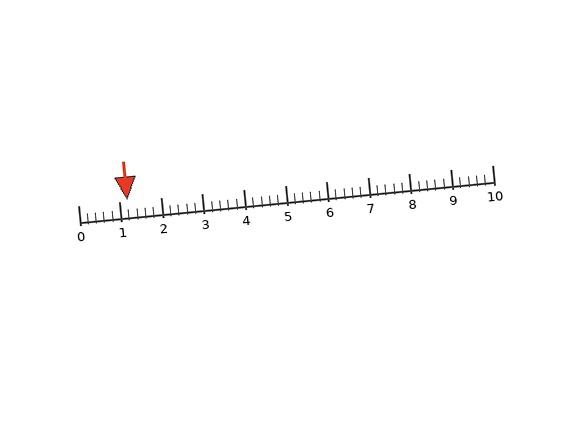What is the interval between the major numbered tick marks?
The major tick marks are spaced 1 units apart.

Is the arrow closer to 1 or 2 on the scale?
The arrow is closer to 1.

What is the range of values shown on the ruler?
The ruler shows values from 0 to 10.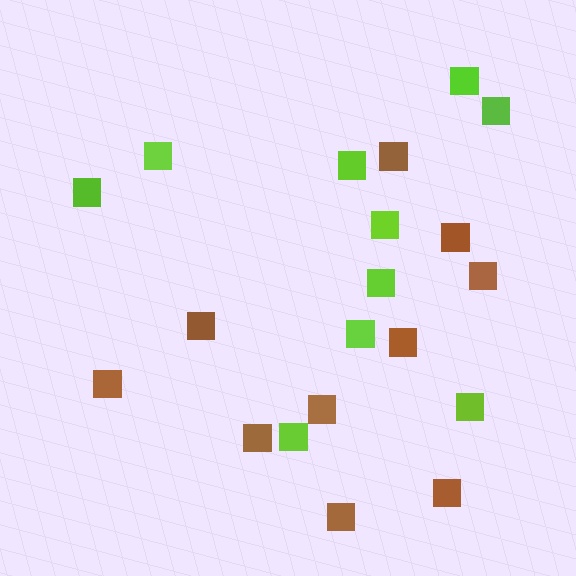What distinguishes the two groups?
There are 2 groups: one group of lime squares (10) and one group of brown squares (10).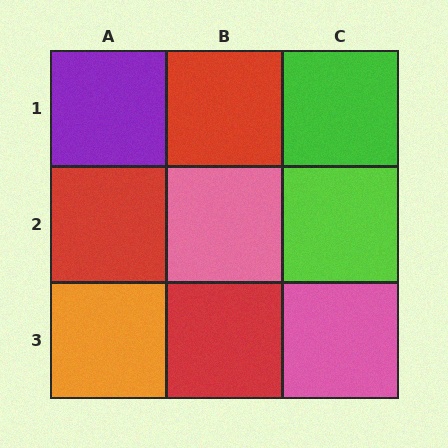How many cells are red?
3 cells are red.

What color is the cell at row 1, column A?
Purple.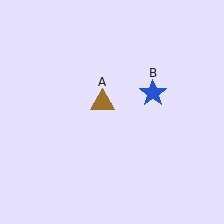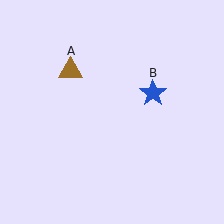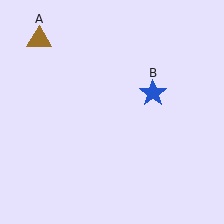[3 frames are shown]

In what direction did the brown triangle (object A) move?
The brown triangle (object A) moved up and to the left.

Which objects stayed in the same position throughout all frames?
Blue star (object B) remained stationary.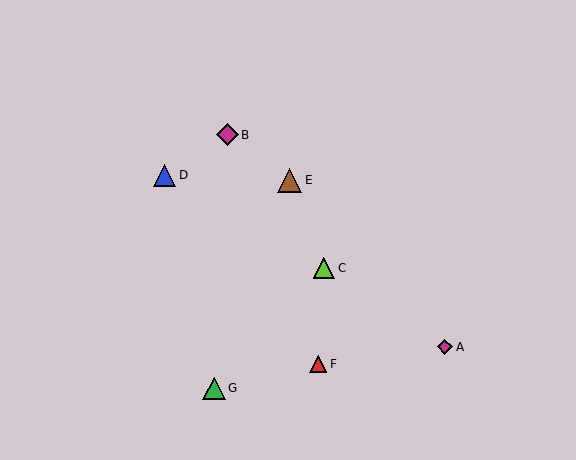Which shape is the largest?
The brown triangle (labeled E) is the largest.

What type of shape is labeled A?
Shape A is a magenta diamond.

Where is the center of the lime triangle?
The center of the lime triangle is at (324, 268).